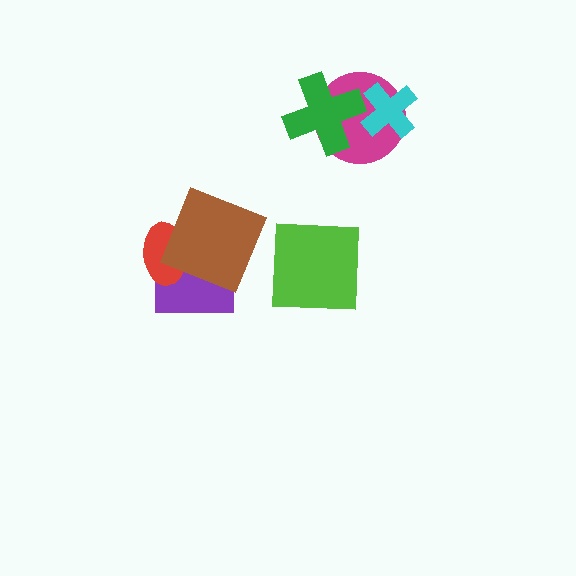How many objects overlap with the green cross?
1 object overlaps with the green cross.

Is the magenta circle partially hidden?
Yes, it is partially covered by another shape.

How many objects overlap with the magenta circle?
2 objects overlap with the magenta circle.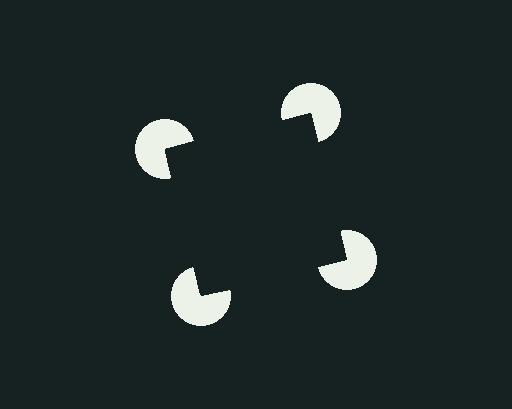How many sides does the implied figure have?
4 sides.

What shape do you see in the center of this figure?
An illusory square — its edges are inferred from the aligned wedge cuts in the pac-man discs, not physically drawn.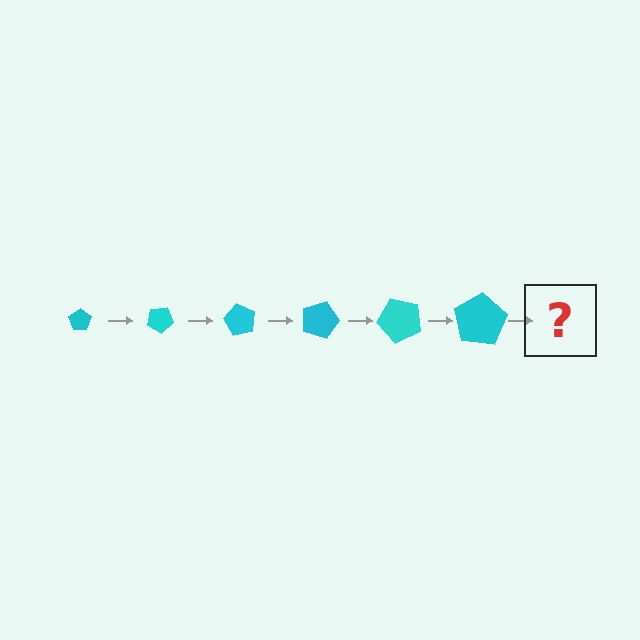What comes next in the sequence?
The next element should be a pentagon, larger than the previous one and rotated 180 degrees from the start.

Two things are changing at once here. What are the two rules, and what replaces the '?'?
The two rules are that the pentagon grows larger each step and it rotates 30 degrees each step. The '?' should be a pentagon, larger than the previous one and rotated 180 degrees from the start.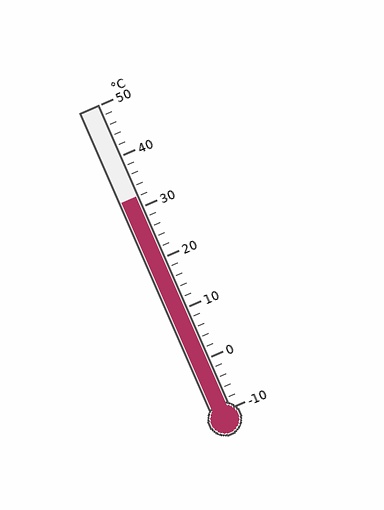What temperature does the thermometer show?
The thermometer shows approximately 32°C.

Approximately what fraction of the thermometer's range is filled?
The thermometer is filled to approximately 70% of its range.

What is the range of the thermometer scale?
The thermometer scale ranges from -10°C to 50°C.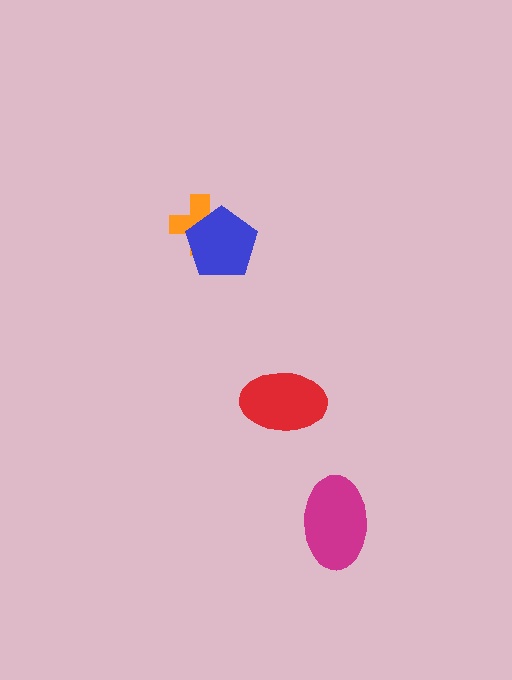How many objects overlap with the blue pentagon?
1 object overlaps with the blue pentagon.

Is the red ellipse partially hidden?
No, no other shape covers it.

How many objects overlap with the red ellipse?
0 objects overlap with the red ellipse.